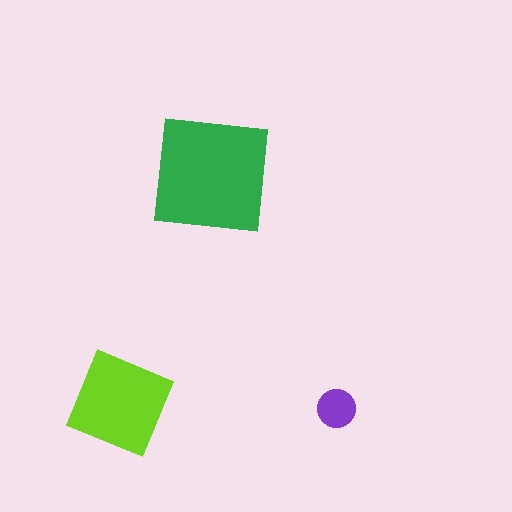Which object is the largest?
The green square.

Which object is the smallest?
The purple circle.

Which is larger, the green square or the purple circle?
The green square.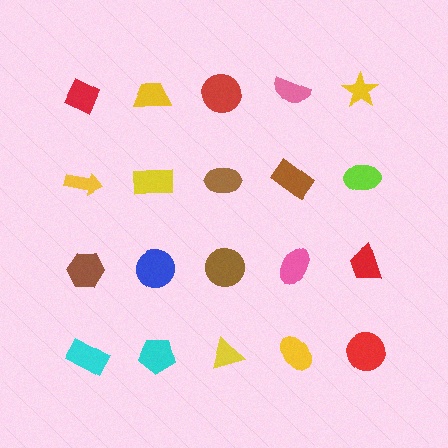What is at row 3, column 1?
A brown hexagon.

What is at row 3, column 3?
A brown circle.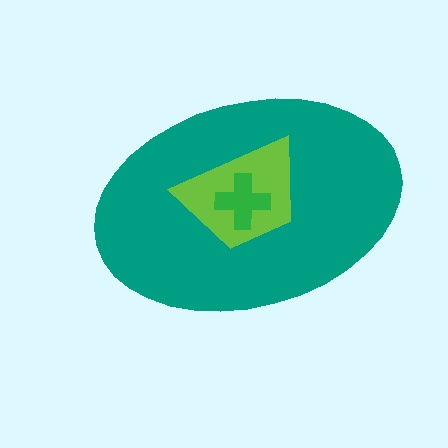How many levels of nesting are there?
3.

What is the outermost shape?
The teal ellipse.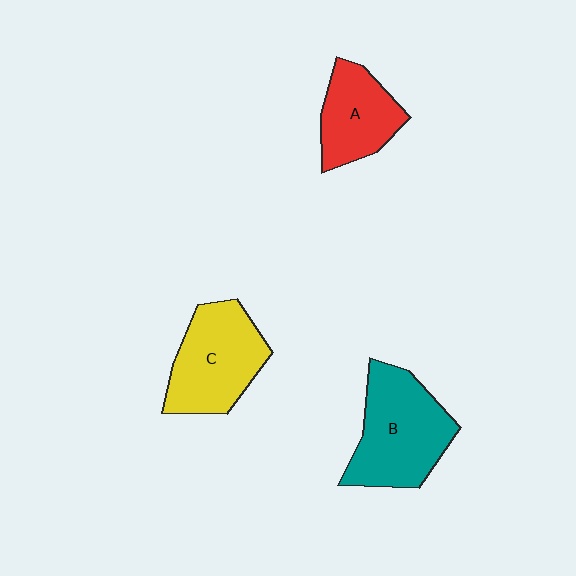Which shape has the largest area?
Shape B (teal).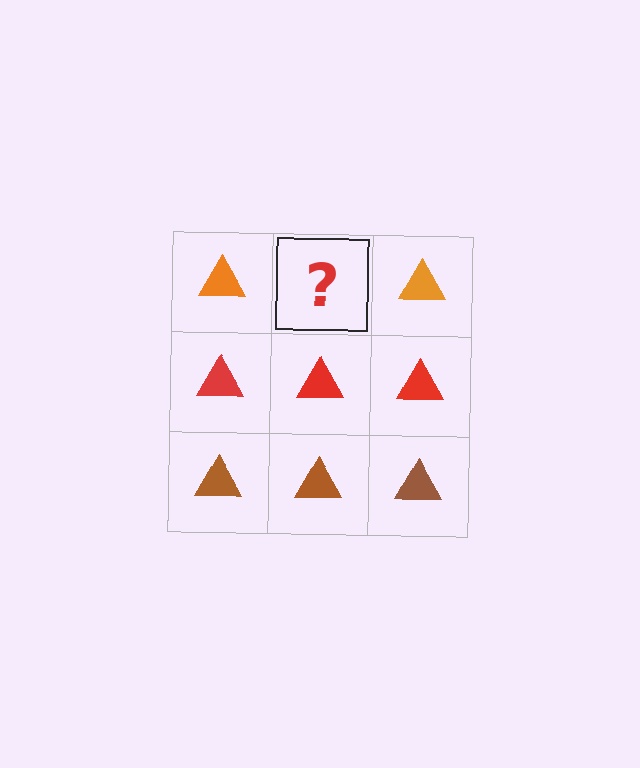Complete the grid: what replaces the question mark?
The question mark should be replaced with an orange triangle.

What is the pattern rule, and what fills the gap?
The rule is that each row has a consistent color. The gap should be filled with an orange triangle.